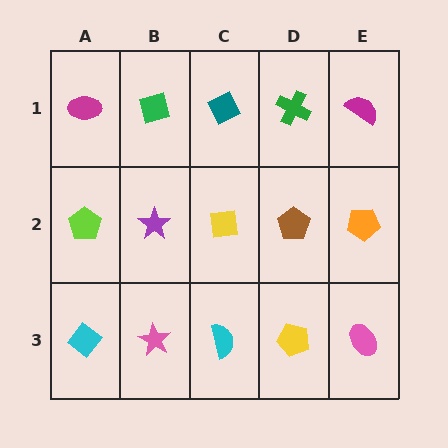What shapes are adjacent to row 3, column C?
A yellow square (row 2, column C), a pink star (row 3, column B), a yellow pentagon (row 3, column D).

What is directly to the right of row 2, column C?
A brown pentagon.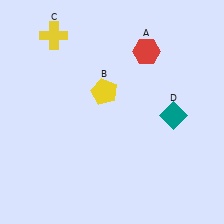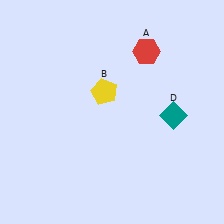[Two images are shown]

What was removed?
The yellow cross (C) was removed in Image 2.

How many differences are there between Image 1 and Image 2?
There is 1 difference between the two images.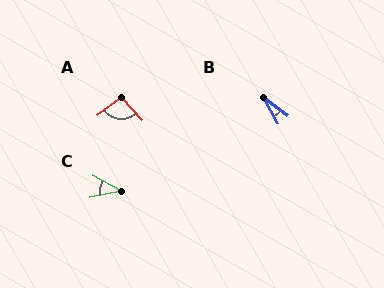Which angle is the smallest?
B, at approximately 26 degrees.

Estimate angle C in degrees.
Approximately 40 degrees.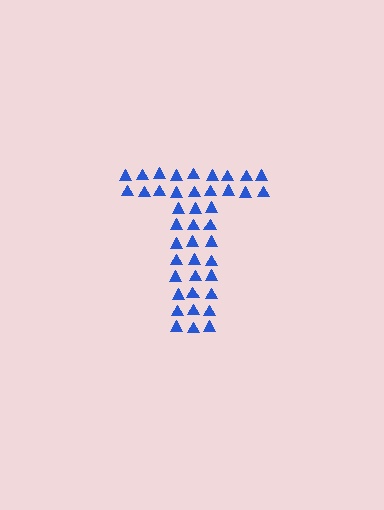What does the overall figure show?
The overall figure shows the letter T.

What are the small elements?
The small elements are triangles.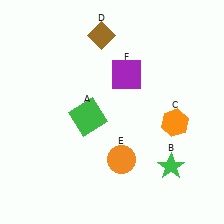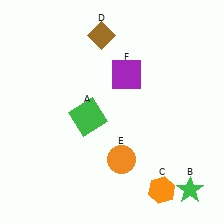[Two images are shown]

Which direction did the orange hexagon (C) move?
The orange hexagon (C) moved down.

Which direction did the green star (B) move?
The green star (B) moved down.